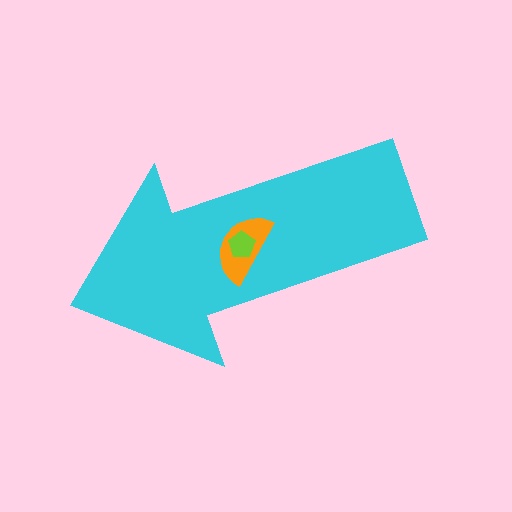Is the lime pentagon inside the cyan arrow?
Yes.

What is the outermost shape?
The cyan arrow.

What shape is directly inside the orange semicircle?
The lime pentagon.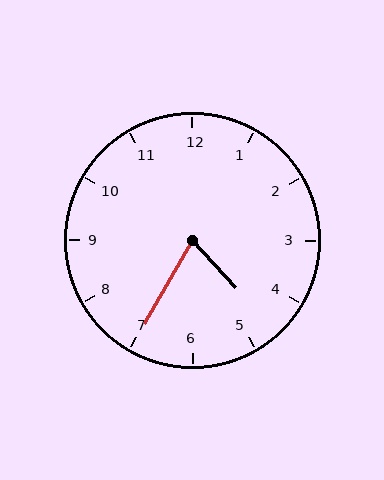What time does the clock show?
4:35.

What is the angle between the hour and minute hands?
Approximately 72 degrees.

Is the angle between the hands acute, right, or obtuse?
It is acute.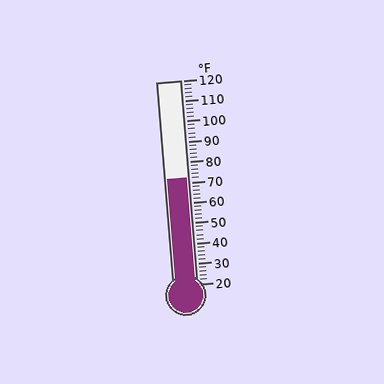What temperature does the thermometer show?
The thermometer shows approximately 72°F.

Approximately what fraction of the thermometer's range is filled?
The thermometer is filled to approximately 50% of its range.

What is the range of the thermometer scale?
The thermometer scale ranges from 20°F to 120°F.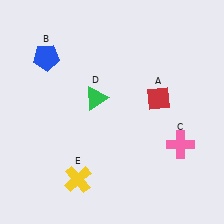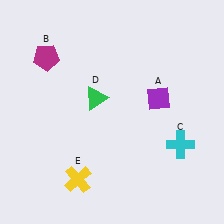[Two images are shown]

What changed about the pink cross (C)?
In Image 1, C is pink. In Image 2, it changed to cyan.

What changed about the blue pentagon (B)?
In Image 1, B is blue. In Image 2, it changed to magenta.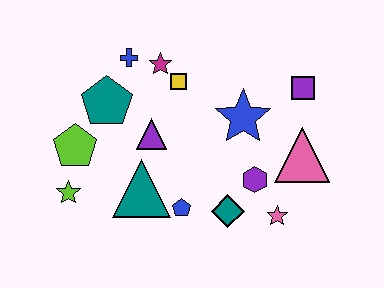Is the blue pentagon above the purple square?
No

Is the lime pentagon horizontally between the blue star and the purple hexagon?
No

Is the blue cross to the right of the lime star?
Yes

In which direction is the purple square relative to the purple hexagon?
The purple square is above the purple hexagon.